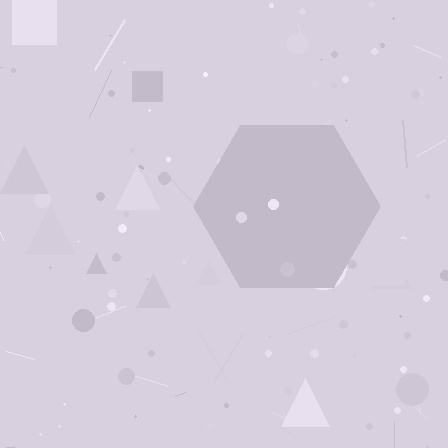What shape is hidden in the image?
A hexagon is hidden in the image.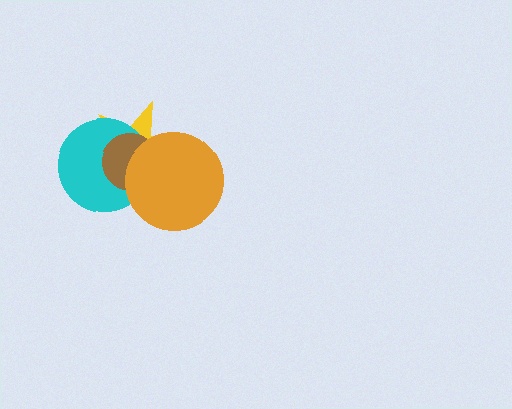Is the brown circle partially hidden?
Yes, it is partially covered by another shape.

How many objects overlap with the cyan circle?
3 objects overlap with the cyan circle.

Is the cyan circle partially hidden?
Yes, it is partially covered by another shape.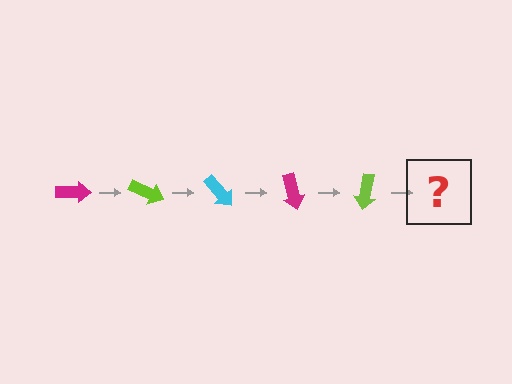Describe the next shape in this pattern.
It should be a cyan arrow, rotated 125 degrees from the start.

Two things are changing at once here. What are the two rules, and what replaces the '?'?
The two rules are that it rotates 25 degrees each step and the color cycles through magenta, lime, and cyan. The '?' should be a cyan arrow, rotated 125 degrees from the start.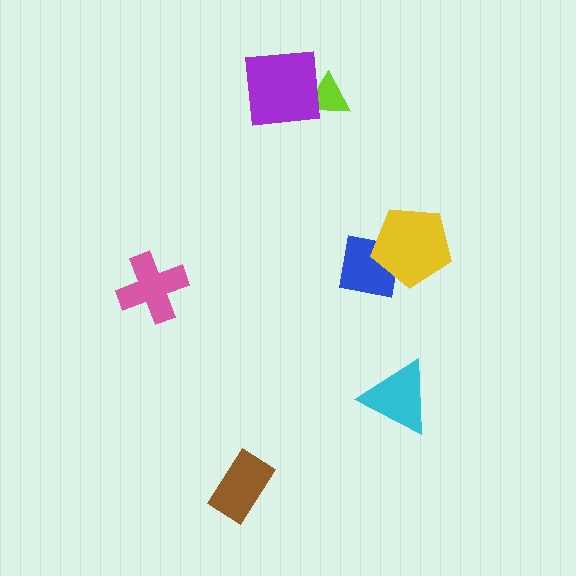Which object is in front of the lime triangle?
The purple square is in front of the lime triangle.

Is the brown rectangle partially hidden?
No, no other shape covers it.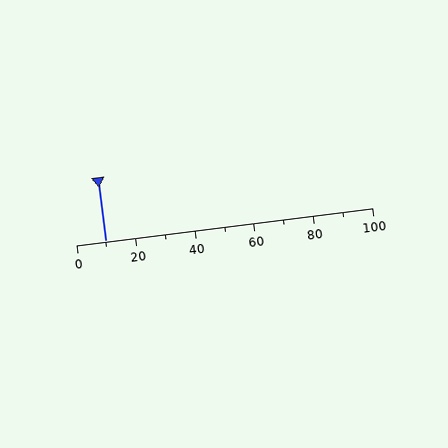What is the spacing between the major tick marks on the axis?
The major ticks are spaced 20 apart.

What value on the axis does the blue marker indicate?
The marker indicates approximately 10.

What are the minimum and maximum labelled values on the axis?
The axis runs from 0 to 100.